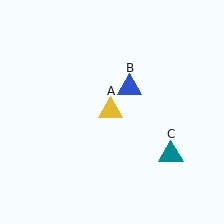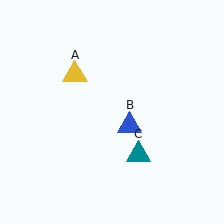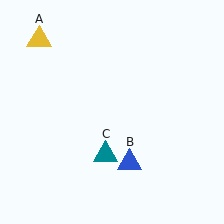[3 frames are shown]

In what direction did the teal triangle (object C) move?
The teal triangle (object C) moved left.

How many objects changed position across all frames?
3 objects changed position: yellow triangle (object A), blue triangle (object B), teal triangle (object C).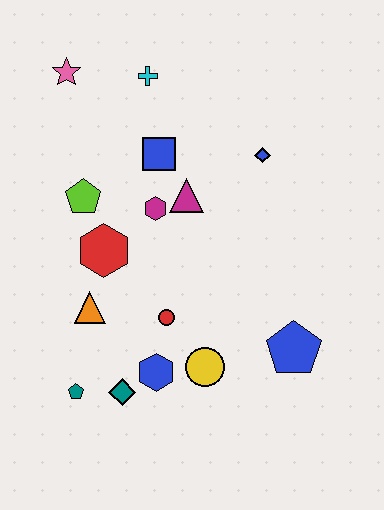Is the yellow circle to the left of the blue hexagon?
No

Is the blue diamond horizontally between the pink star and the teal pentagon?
No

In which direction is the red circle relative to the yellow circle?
The red circle is above the yellow circle.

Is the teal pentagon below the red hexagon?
Yes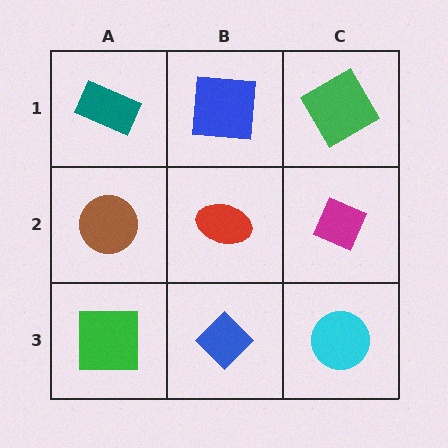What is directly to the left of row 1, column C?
A blue square.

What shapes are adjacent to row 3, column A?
A brown circle (row 2, column A), a blue diamond (row 3, column B).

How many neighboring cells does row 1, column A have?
2.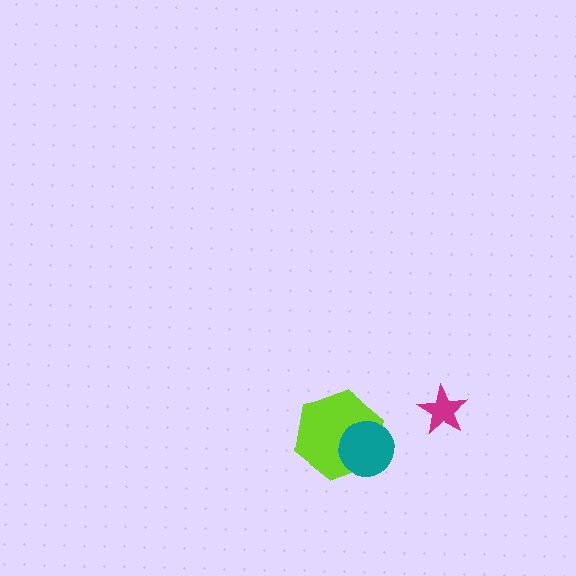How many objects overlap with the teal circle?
1 object overlaps with the teal circle.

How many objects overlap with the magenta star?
0 objects overlap with the magenta star.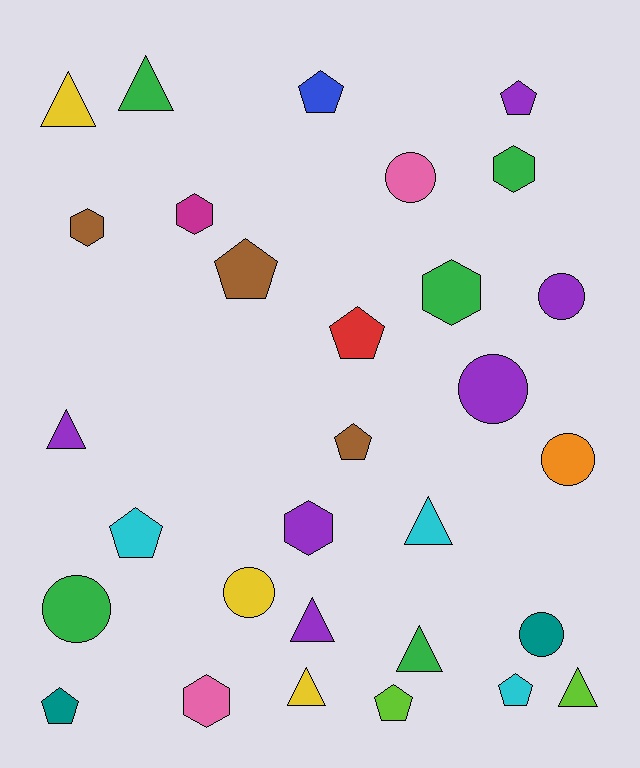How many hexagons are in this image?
There are 6 hexagons.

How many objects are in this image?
There are 30 objects.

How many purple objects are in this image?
There are 6 purple objects.